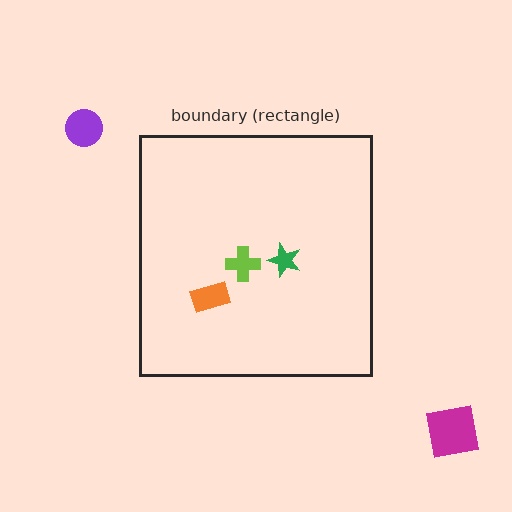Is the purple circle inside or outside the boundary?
Outside.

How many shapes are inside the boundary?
3 inside, 2 outside.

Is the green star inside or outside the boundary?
Inside.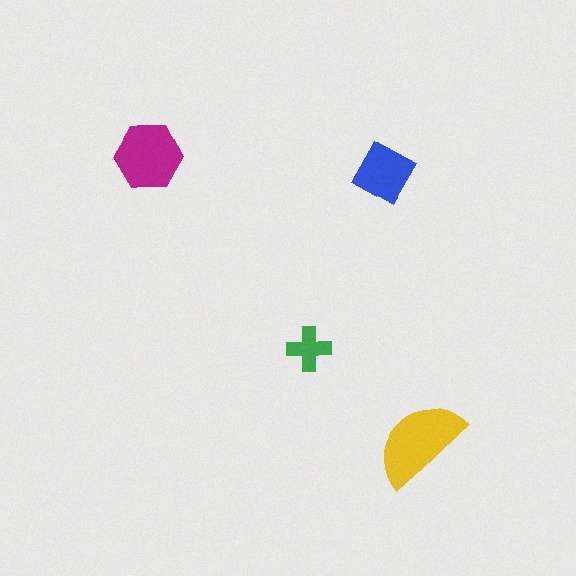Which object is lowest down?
The yellow semicircle is bottommost.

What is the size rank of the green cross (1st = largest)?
4th.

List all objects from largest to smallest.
The yellow semicircle, the magenta hexagon, the blue square, the green cross.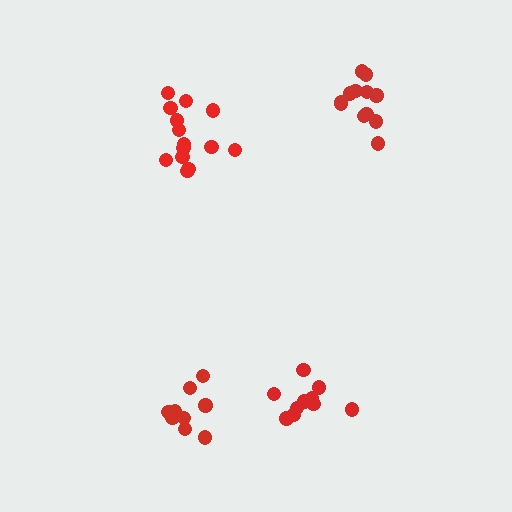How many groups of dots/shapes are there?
There are 4 groups.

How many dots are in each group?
Group 1: 14 dots, Group 2: 12 dots, Group 3: 10 dots, Group 4: 9 dots (45 total).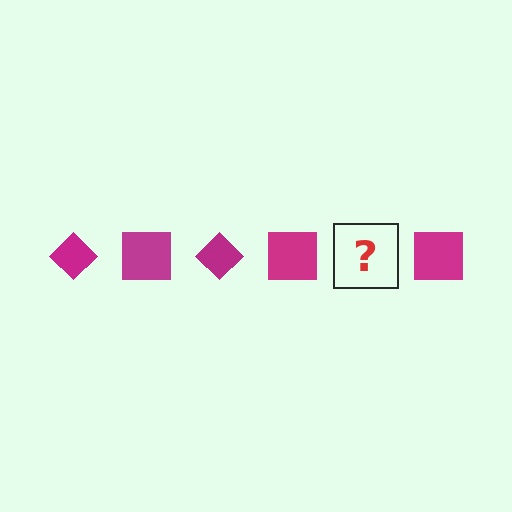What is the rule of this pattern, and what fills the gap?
The rule is that the pattern cycles through diamond, square shapes in magenta. The gap should be filled with a magenta diamond.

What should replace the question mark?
The question mark should be replaced with a magenta diamond.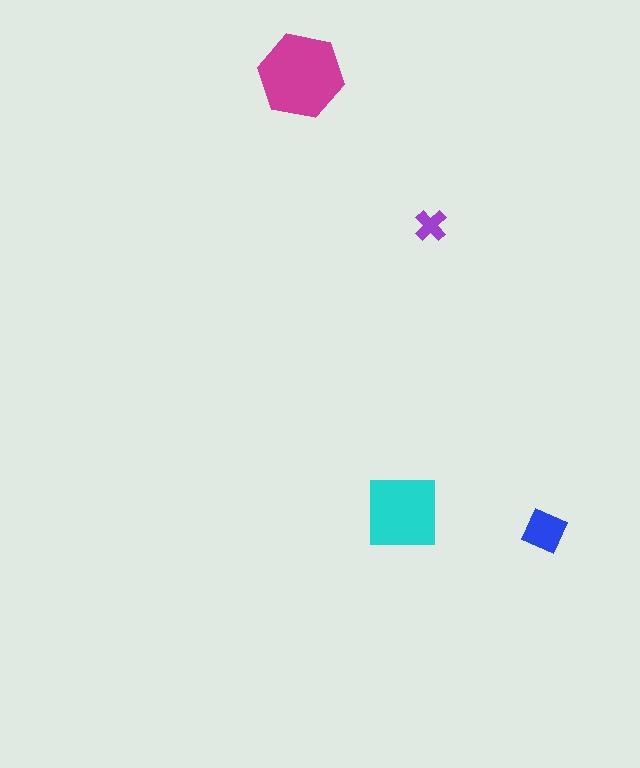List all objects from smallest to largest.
The purple cross, the blue diamond, the cyan square, the magenta hexagon.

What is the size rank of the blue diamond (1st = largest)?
3rd.